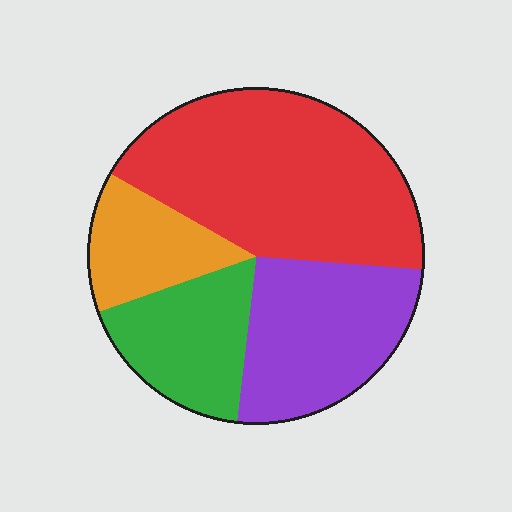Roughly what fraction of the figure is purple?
Purple covers roughly 25% of the figure.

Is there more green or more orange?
Green.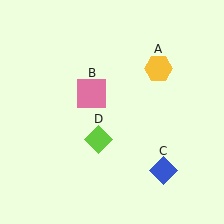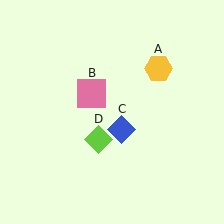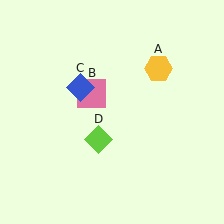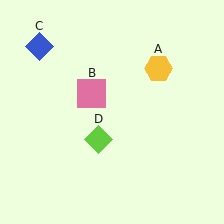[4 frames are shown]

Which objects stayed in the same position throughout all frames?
Yellow hexagon (object A) and pink square (object B) and lime diamond (object D) remained stationary.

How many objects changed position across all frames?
1 object changed position: blue diamond (object C).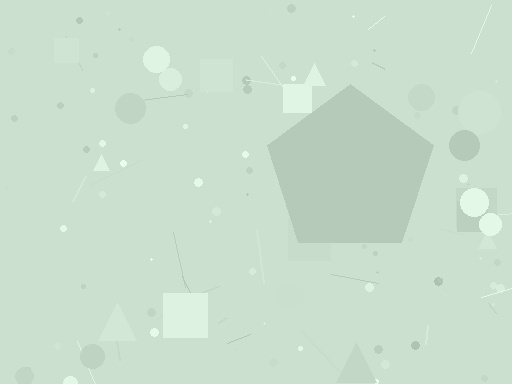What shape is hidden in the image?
A pentagon is hidden in the image.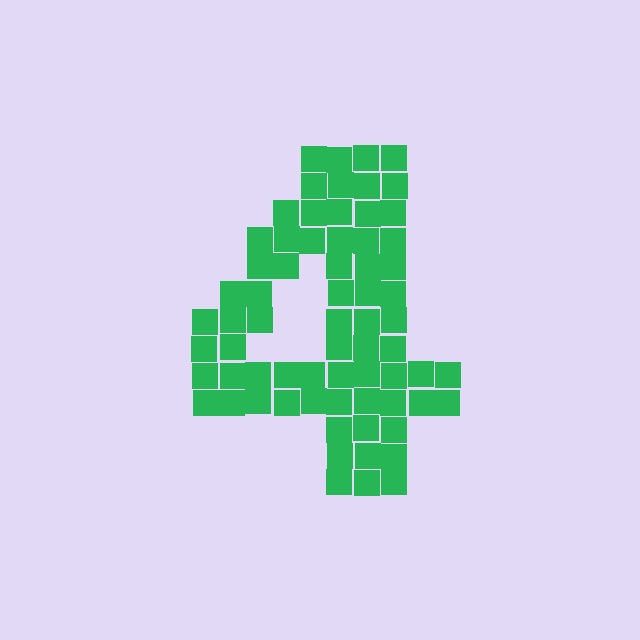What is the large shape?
The large shape is the digit 4.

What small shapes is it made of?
It is made of small squares.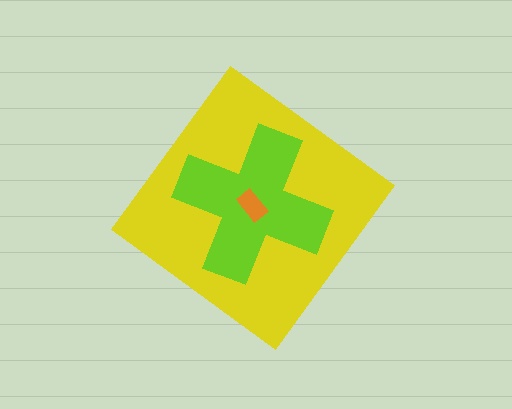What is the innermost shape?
The orange rectangle.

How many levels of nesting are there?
3.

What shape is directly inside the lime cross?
The orange rectangle.